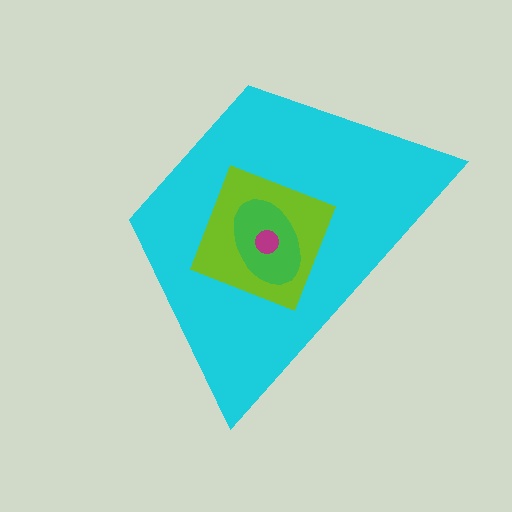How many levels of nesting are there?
4.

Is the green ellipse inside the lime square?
Yes.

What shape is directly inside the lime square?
The green ellipse.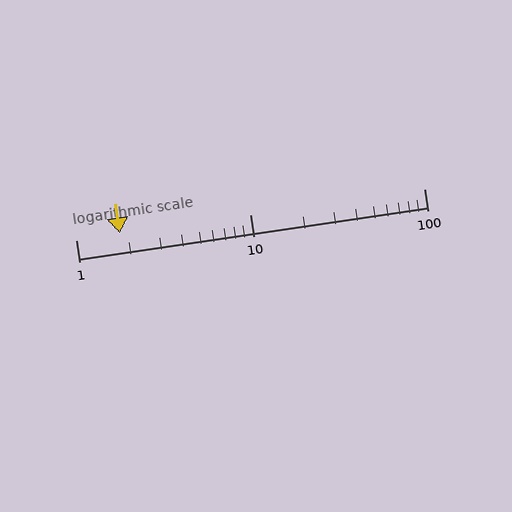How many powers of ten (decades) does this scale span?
The scale spans 2 decades, from 1 to 100.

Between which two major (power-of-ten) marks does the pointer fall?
The pointer is between 1 and 10.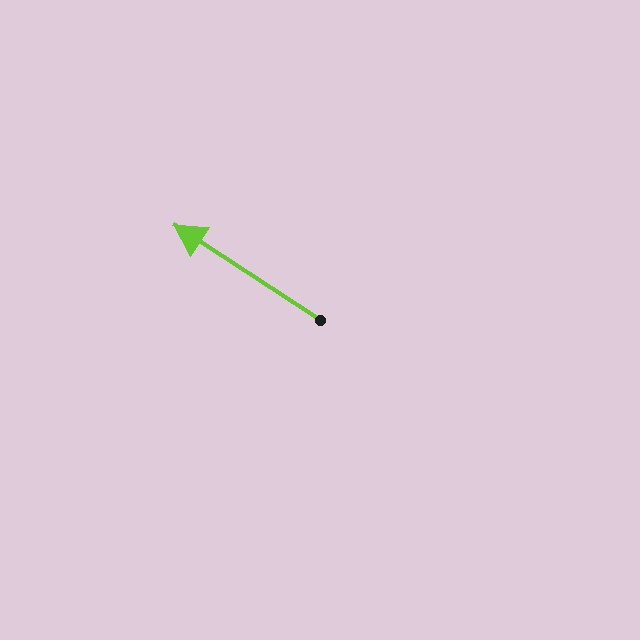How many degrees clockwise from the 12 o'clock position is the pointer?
Approximately 303 degrees.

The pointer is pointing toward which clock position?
Roughly 10 o'clock.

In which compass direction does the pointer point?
Northwest.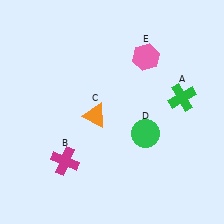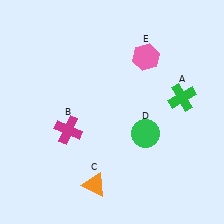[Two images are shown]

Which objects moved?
The objects that moved are: the magenta cross (B), the orange triangle (C).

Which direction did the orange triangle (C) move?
The orange triangle (C) moved down.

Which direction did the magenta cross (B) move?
The magenta cross (B) moved up.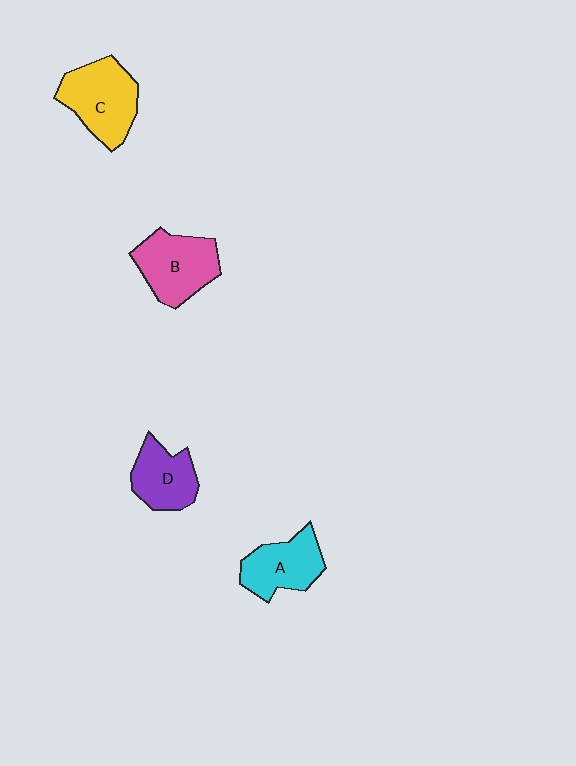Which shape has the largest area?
Shape C (yellow).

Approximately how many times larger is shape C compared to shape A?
Approximately 1.2 times.